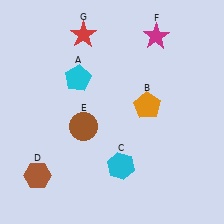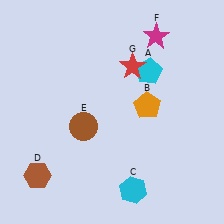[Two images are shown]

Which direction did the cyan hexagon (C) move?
The cyan hexagon (C) moved down.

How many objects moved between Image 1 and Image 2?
3 objects moved between the two images.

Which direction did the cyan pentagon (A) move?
The cyan pentagon (A) moved right.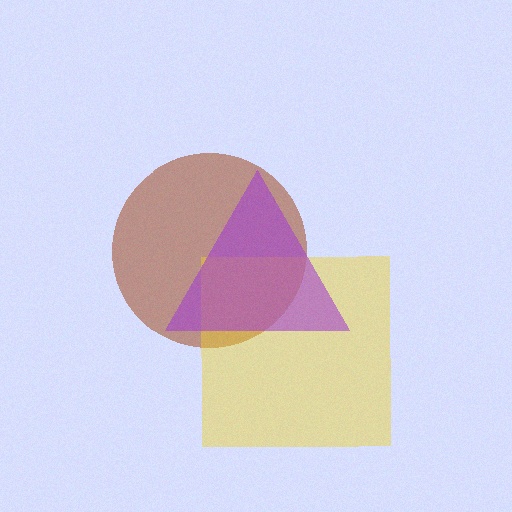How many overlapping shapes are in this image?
There are 3 overlapping shapes in the image.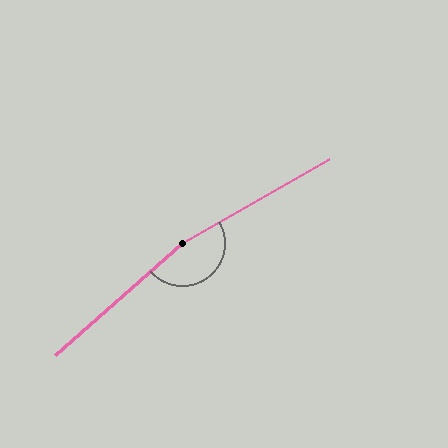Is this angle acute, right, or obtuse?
It is obtuse.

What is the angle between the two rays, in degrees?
Approximately 168 degrees.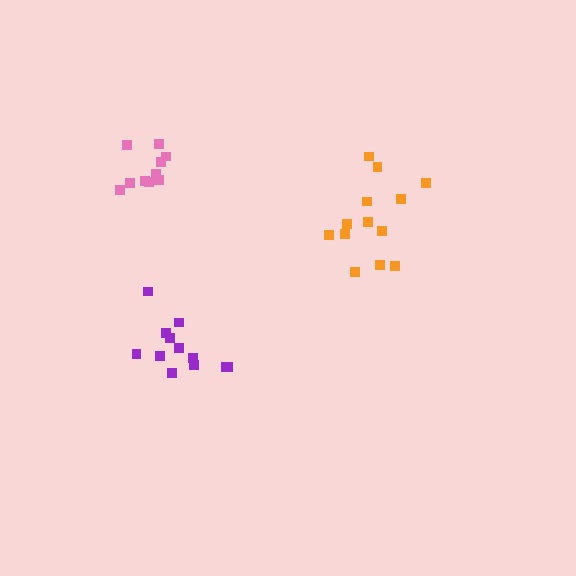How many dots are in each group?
Group 1: 13 dots, Group 2: 12 dots, Group 3: 10 dots (35 total).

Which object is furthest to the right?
The orange cluster is rightmost.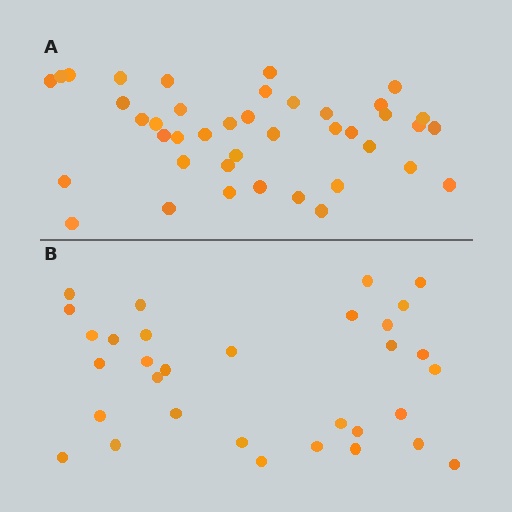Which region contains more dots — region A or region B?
Region A (the top region) has more dots.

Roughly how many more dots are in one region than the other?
Region A has roughly 8 or so more dots than region B.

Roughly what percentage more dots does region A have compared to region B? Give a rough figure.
About 30% more.